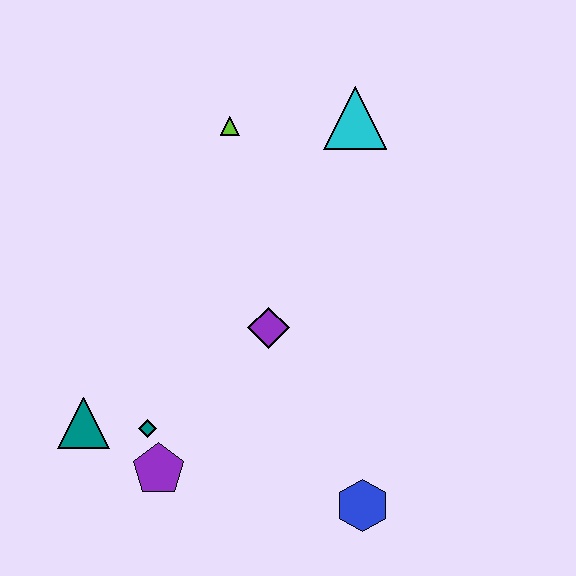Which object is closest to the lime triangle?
The cyan triangle is closest to the lime triangle.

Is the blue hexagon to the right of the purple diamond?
Yes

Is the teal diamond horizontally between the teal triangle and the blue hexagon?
Yes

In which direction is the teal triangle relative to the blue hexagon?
The teal triangle is to the left of the blue hexagon.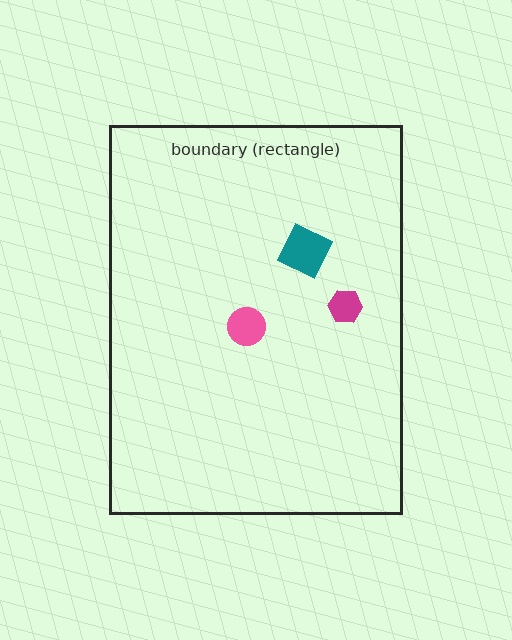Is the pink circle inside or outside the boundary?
Inside.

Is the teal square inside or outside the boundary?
Inside.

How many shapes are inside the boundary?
3 inside, 0 outside.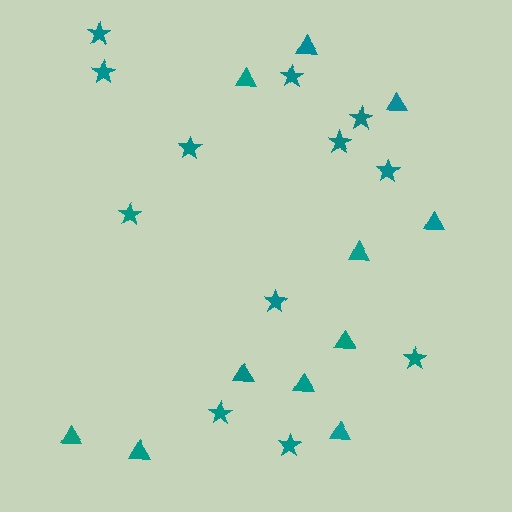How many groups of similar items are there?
There are 2 groups: one group of stars (12) and one group of triangles (11).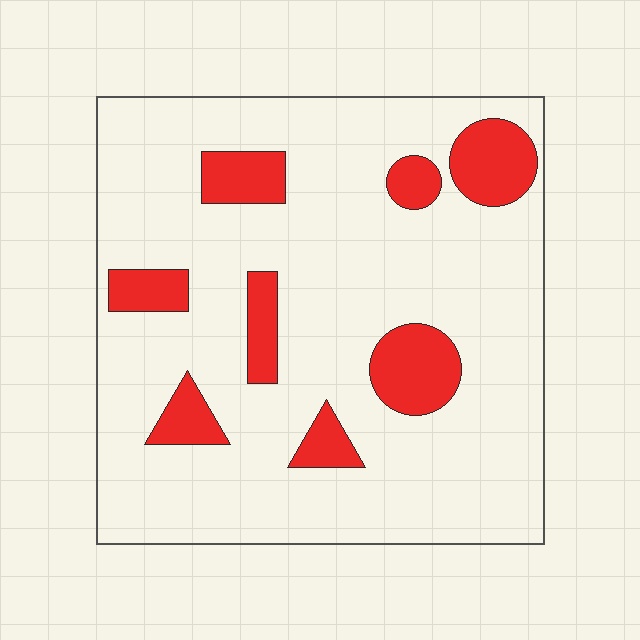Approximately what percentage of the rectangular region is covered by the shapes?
Approximately 15%.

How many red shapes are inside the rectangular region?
8.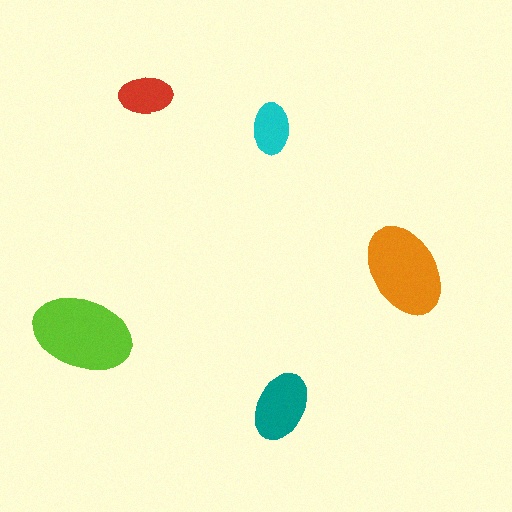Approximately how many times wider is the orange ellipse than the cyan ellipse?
About 2 times wider.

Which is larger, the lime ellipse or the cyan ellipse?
The lime one.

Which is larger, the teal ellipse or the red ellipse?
The teal one.